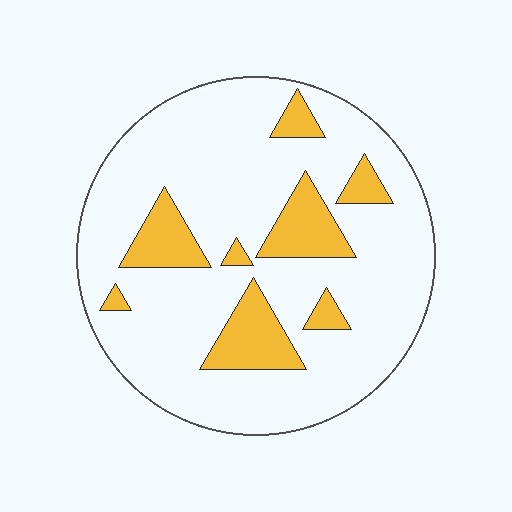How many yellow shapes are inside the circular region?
8.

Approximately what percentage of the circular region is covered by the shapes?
Approximately 20%.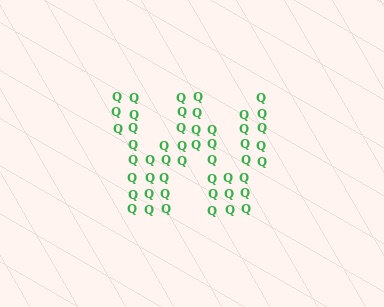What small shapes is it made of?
It is made of small letter Q's.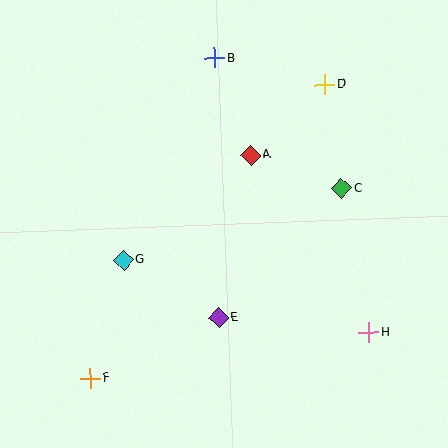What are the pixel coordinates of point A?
Point A is at (251, 155).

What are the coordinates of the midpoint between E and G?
The midpoint between E and G is at (171, 289).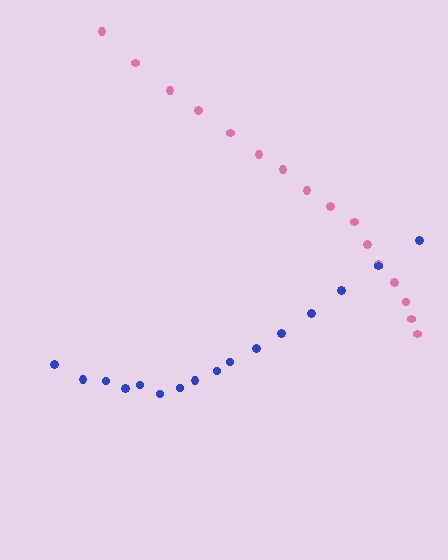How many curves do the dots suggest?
There are 2 distinct paths.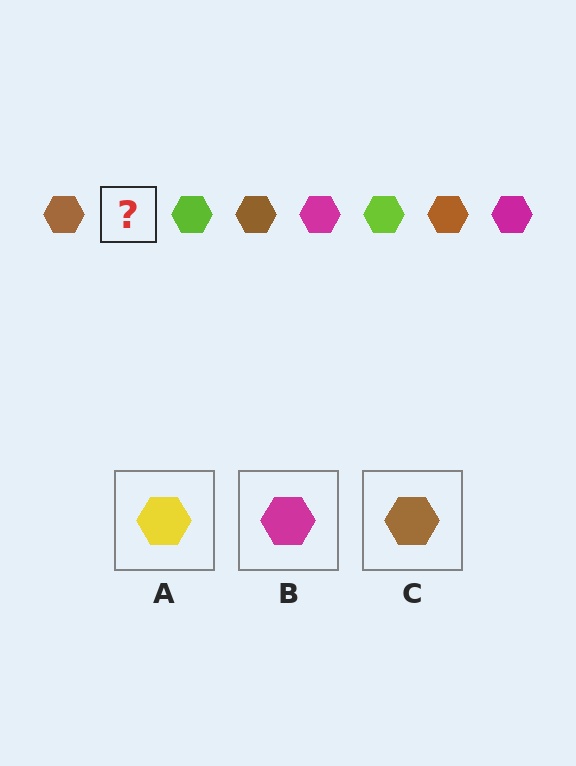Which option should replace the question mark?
Option B.